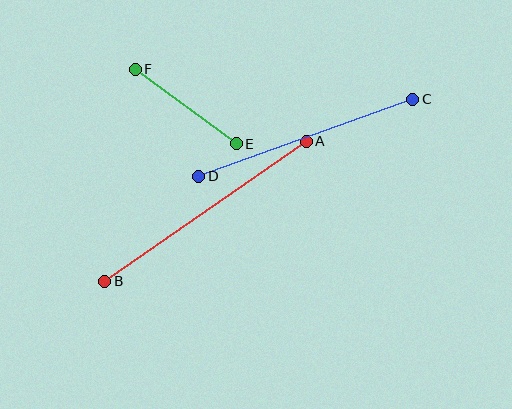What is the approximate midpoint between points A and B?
The midpoint is at approximately (206, 211) pixels.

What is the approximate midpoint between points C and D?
The midpoint is at approximately (306, 138) pixels.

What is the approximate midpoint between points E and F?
The midpoint is at approximately (186, 106) pixels.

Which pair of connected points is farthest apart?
Points A and B are farthest apart.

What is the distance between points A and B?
The distance is approximately 245 pixels.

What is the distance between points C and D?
The distance is approximately 227 pixels.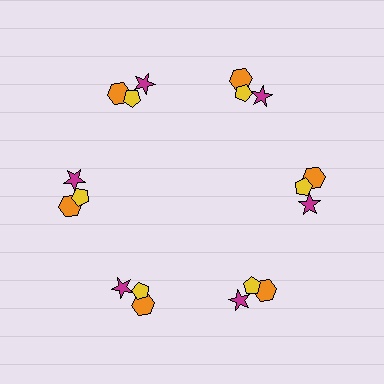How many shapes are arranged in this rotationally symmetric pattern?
There are 18 shapes, arranged in 6 groups of 3.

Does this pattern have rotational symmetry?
Yes, this pattern has 6-fold rotational symmetry. It looks the same after rotating 60 degrees around the center.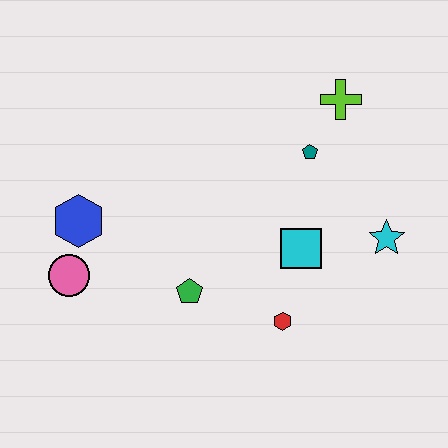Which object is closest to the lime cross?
The teal pentagon is closest to the lime cross.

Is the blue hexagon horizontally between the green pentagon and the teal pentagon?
No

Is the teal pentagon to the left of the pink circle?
No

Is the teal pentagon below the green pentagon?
No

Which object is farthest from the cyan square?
The pink circle is farthest from the cyan square.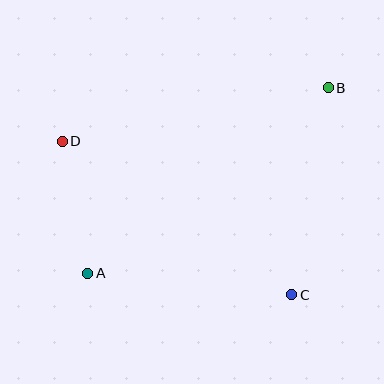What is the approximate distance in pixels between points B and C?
The distance between B and C is approximately 210 pixels.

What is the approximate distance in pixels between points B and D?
The distance between B and D is approximately 271 pixels.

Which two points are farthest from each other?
Points A and B are farthest from each other.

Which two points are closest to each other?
Points A and D are closest to each other.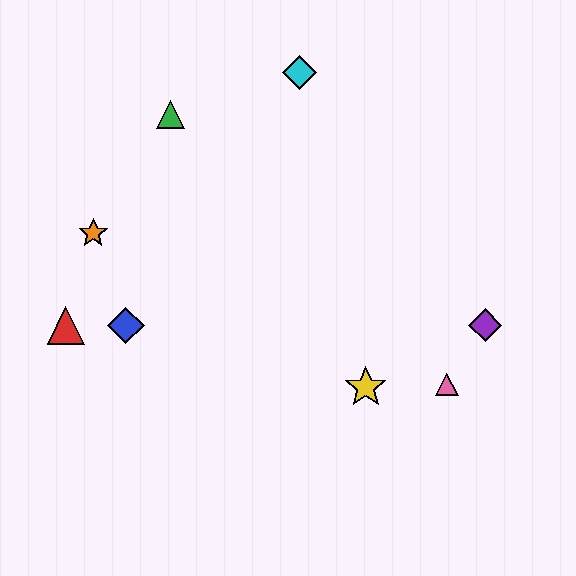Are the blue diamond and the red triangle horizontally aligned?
Yes, both are at y≈325.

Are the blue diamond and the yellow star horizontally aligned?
No, the blue diamond is at y≈325 and the yellow star is at y≈387.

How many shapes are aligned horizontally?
3 shapes (the red triangle, the blue diamond, the purple diamond) are aligned horizontally.